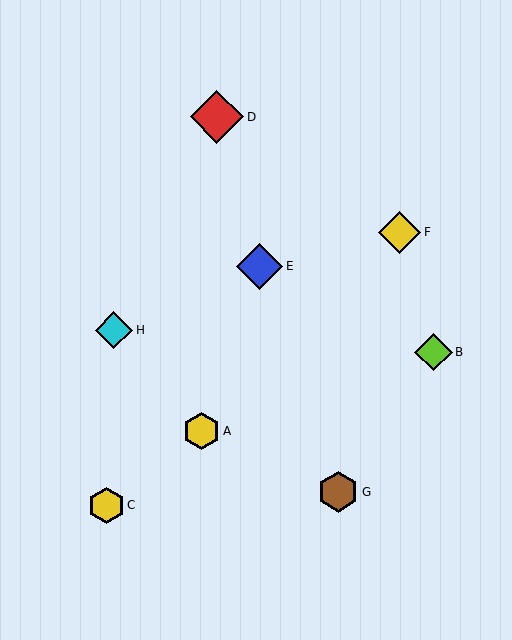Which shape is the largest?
The red diamond (labeled D) is the largest.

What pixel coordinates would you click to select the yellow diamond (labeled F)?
Click at (399, 232) to select the yellow diamond F.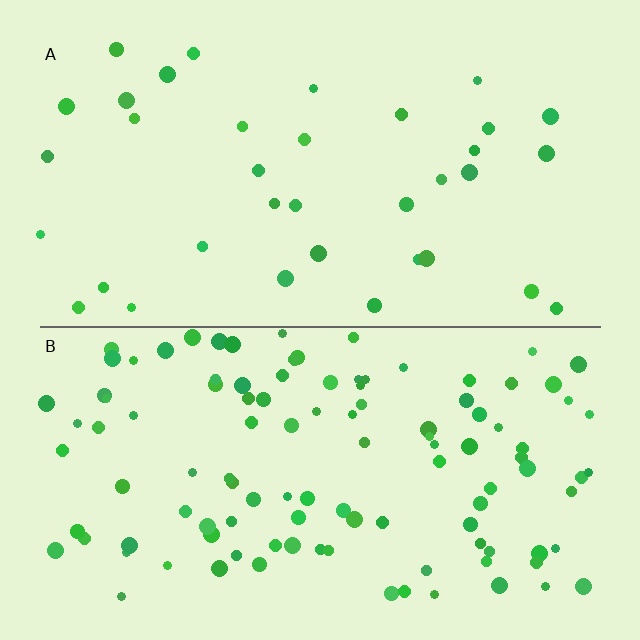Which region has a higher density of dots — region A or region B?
B (the bottom).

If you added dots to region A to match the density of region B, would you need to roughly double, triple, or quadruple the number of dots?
Approximately triple.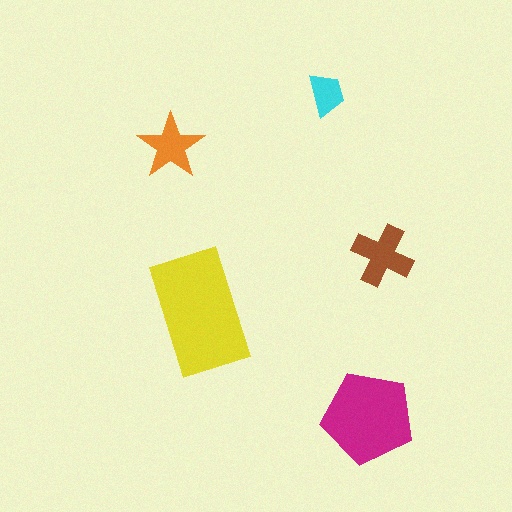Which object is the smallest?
The cyan trapezoid.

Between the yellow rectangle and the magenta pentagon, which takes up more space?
The yellow rectangle.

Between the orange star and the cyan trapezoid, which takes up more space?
The orange star.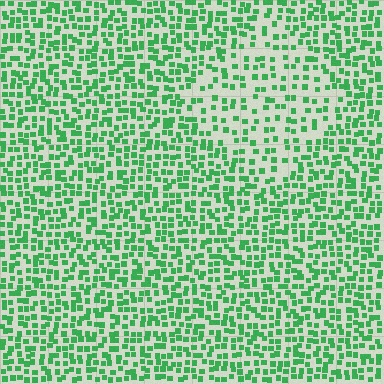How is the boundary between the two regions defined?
The boundary is defined by a change in element density (approximately 1.8x ratio). All elements are the same color, size, and shape.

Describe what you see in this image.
The image contains small green elements arranged at two different densities. A diamond-shaped region is visible where the elements are less densely packed than the surrounding area.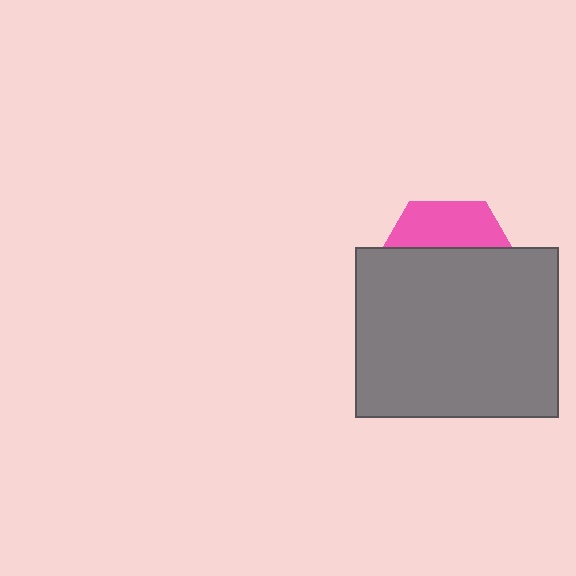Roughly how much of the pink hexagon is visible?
A small part of it is visible (roughly 31%).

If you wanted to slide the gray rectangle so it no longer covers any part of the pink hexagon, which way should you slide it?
Slide it down — that is the most direct way to separate the two shapes.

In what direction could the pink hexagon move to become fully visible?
The pink hexagon could move up. That would shift it out from behind the gray rectangle entirely.